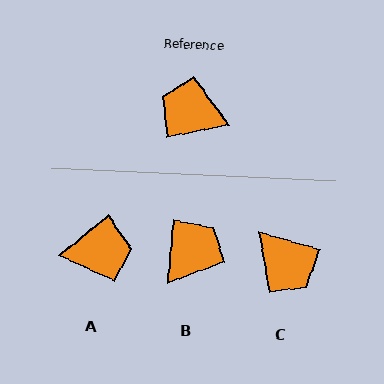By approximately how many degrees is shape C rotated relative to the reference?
Approximately 154 degrees counter-clockwise.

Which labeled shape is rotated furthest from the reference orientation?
C, about 154 degrees away.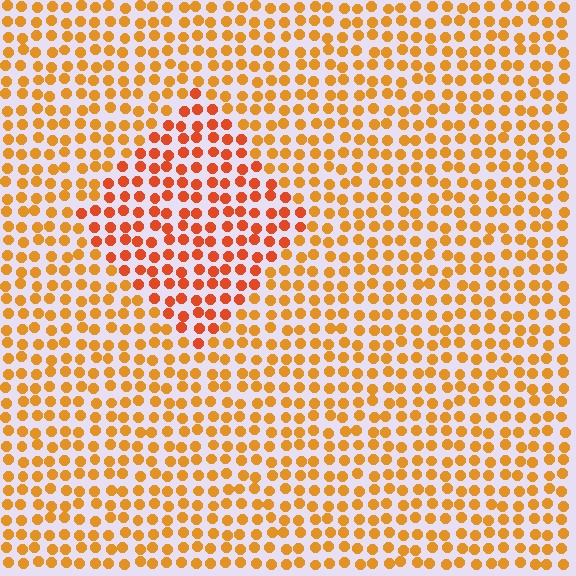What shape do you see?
I see a diamond.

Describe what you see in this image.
The image is filled with small orange elements in a uniform arrangement. A diamond-shaped region is visible where the elements are tinted to a slightly different hue, forming a subtle color boundary.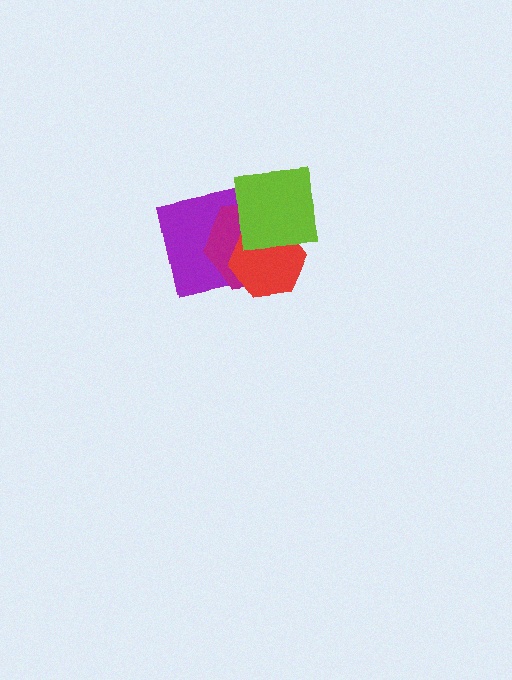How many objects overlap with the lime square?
3 objects overlap with the lime square.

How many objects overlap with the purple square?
3 objects overlap with the purple square.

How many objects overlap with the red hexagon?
3 objects overlap with the red hexagon.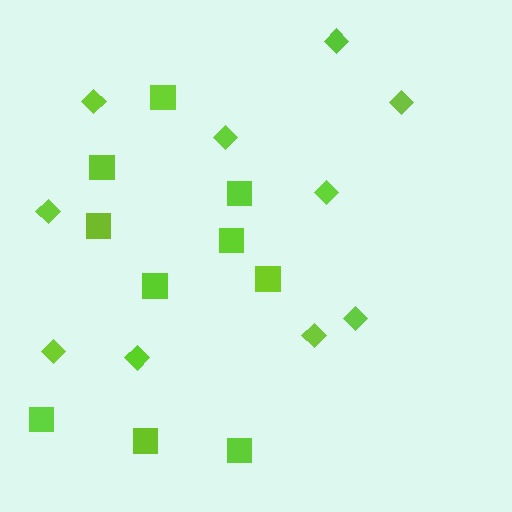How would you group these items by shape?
There are 2 groups: one group of diamonds (10) and one group of squares (10).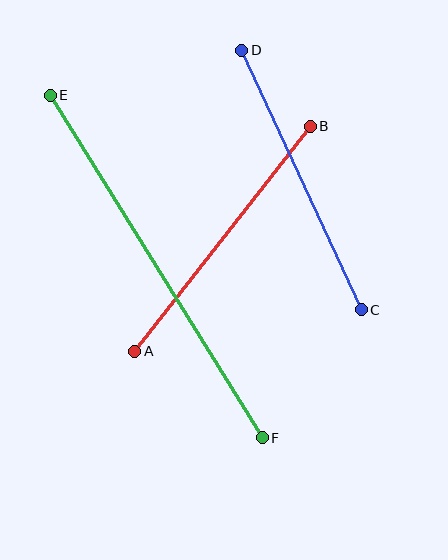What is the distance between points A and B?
The distance is approximately 285 pixels.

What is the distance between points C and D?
The distance is approximately 285 pixels.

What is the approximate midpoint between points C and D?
The midpoint is at approximately (302, 180) pixels.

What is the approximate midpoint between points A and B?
The midpoint is at approximately (223, 239) pixels.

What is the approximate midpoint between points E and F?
The midpoint is at approximately (156, 267) pixels.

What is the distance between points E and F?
The distance is approximately 403 pixels.